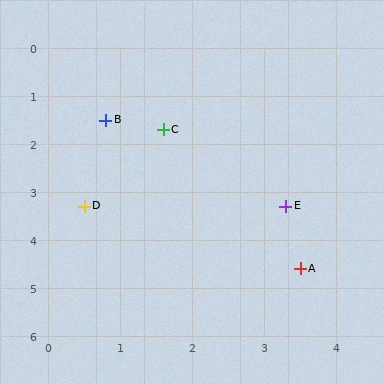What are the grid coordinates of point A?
Point A is at approximately (3.5, 4.6).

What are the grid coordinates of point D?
Point D is at approximately (0.5, 3.3).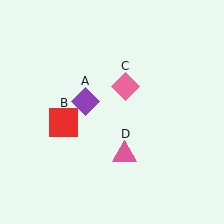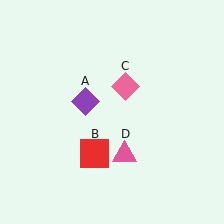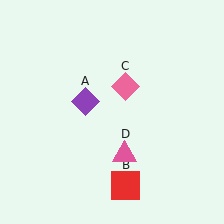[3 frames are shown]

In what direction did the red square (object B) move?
The red square (object B) moved down and to the right.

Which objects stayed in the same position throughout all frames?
Purple diamond (object A) and pink diamond (object C) and pink triangle (object D) remained stationary.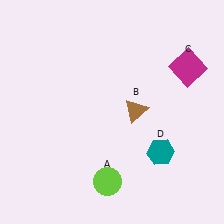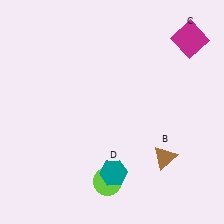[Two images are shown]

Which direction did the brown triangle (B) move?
The brown triangle (B) moved down.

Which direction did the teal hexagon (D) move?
The teal hexagon (D) moved left.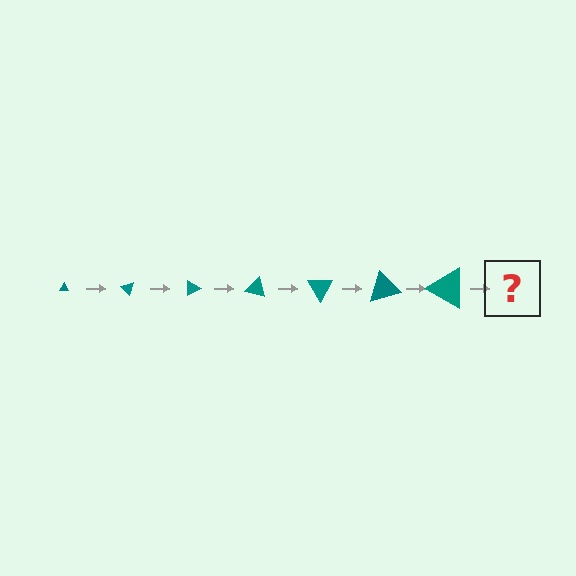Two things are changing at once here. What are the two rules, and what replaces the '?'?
The two rules are that the triangle grows larger each step and it rotates 45 degrees each step. The '?' should be a triangle, larger than the previous one and rotated 315 degrees from the start.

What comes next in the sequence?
The next element should be a triangle, larger than the previous one and rotated 315 degrees from the start.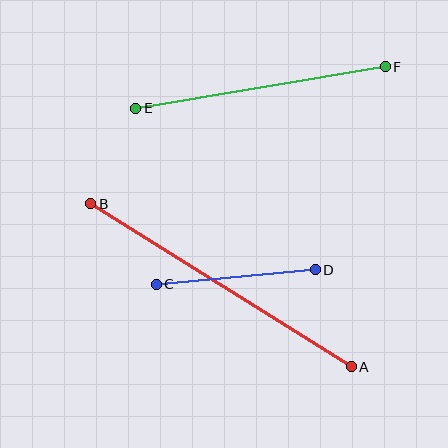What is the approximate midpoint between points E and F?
The midpoint is at approximately (261, 88) pixels.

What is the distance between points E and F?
The distance is approximately 253 pixels.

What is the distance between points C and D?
The distance is approximately 159 pixels.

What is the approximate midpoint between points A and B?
The midpoint is at approximately (221, 285) pixels.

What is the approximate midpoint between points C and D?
The midpoint is at approximately (236, 277) pixels.